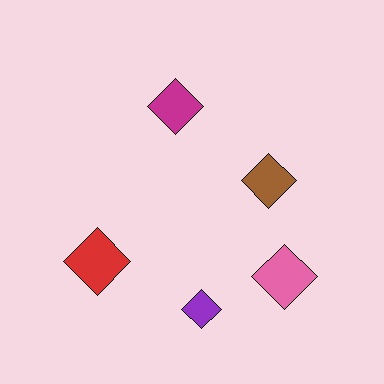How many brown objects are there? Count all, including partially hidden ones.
There is 1 brown object.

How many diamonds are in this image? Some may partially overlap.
There are 5 diamonds.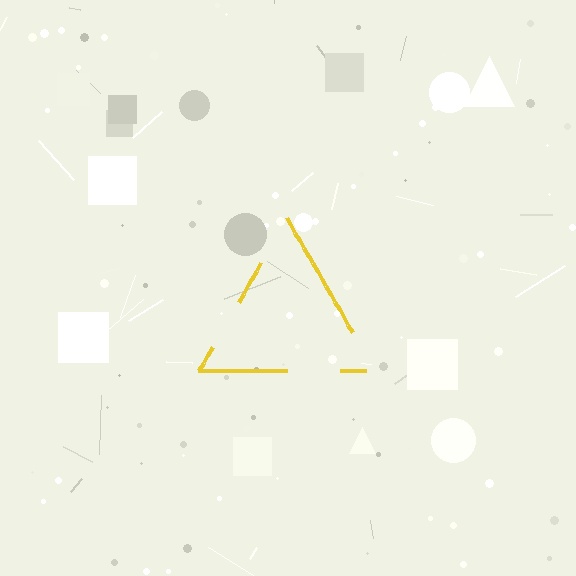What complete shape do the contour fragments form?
The contour fragments form a triangle.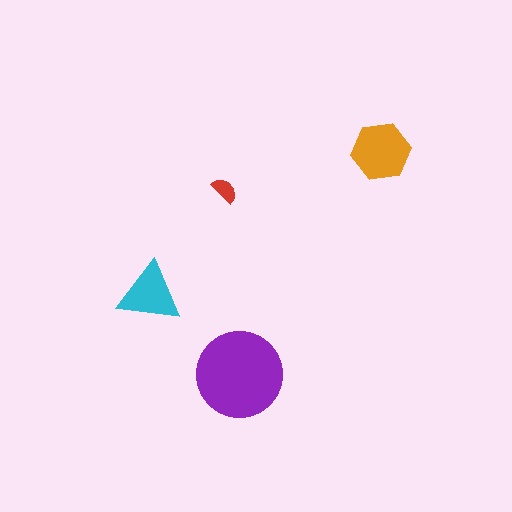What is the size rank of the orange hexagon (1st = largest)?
2nd.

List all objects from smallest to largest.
The red semicircle, the cyan triangle, the orange hexagon, the purple circle.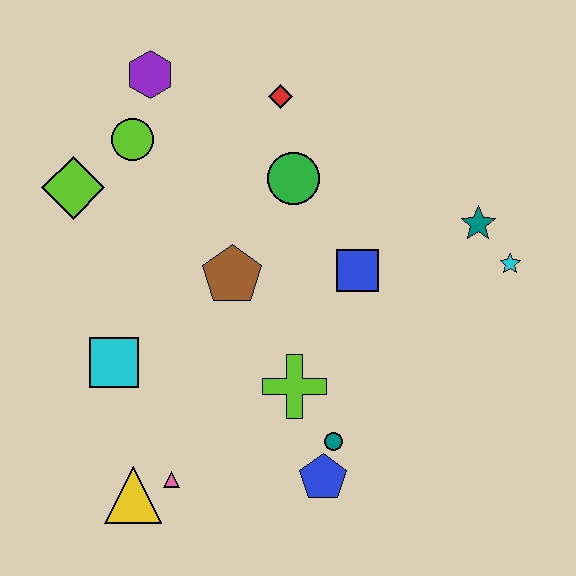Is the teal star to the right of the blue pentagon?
Yes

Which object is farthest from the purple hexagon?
The blue pentagon is farthest from the purple hexagon.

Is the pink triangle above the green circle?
No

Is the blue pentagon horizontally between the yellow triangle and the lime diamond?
No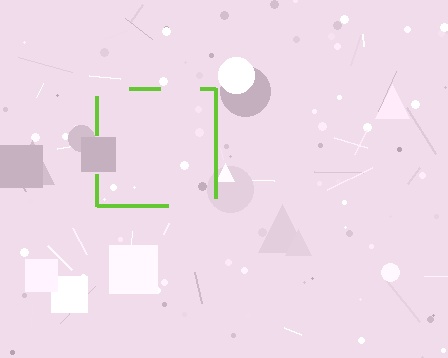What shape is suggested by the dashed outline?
The dashed outline suggests a square.